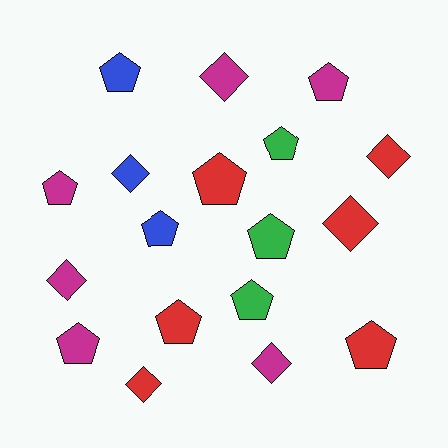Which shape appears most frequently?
Pentagon, with 11 objects.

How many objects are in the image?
There are 18 objects.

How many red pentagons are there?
There are 3 red pentagons.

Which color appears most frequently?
Red, with 6 objects.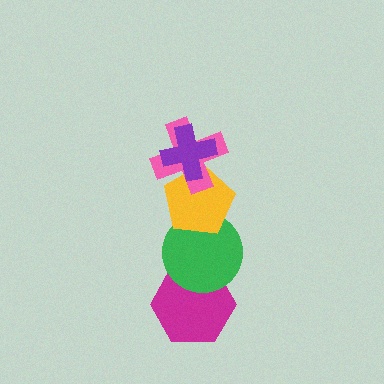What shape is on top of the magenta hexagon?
The green circle is on top of the magenta hexagon.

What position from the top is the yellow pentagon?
The yellow pentagon is 3rd from the top.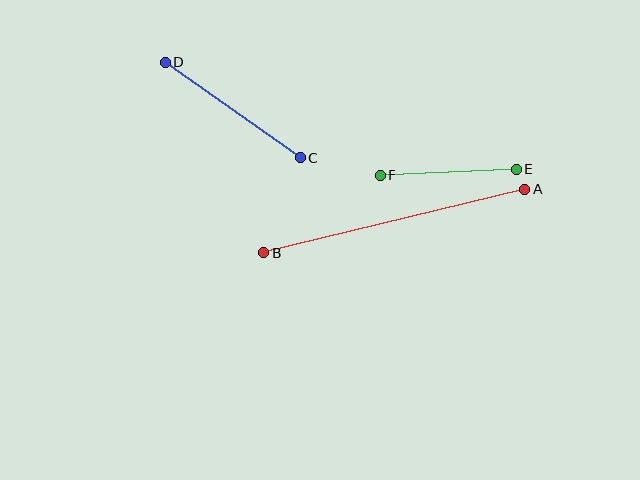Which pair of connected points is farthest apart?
Points A and B are farthest apart.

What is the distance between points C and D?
The distance is approximately 165 pixels.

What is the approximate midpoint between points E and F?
The midpoint is at approximately (448, 172) pixels.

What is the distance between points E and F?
The distance is approximately 136 pixels.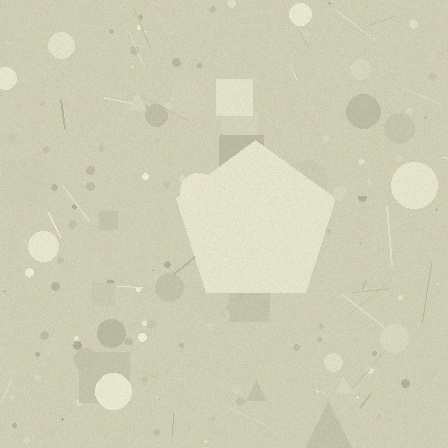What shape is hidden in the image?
A pentagon is hidden in the image.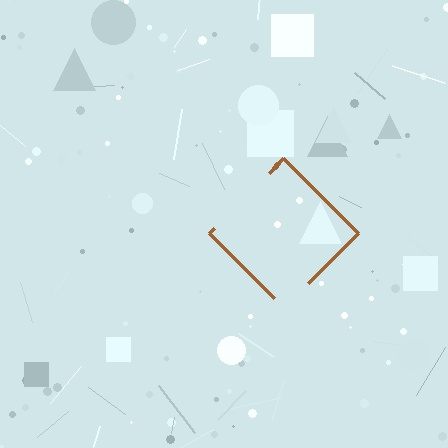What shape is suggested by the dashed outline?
The dashed outline suggests a diamond.